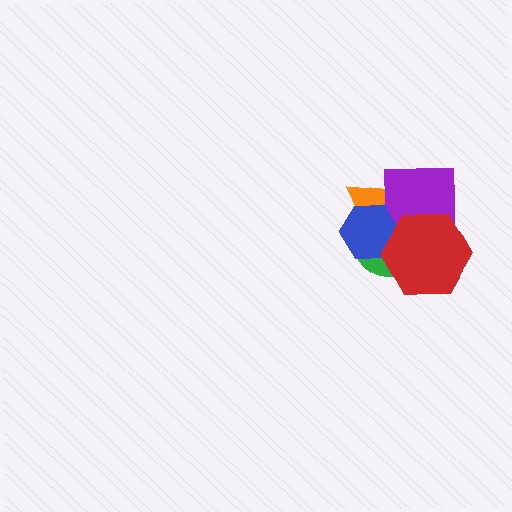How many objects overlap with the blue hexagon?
4 objects overlap with the blue hexagon.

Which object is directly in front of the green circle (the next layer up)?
The purple square is directly in front of the green circle.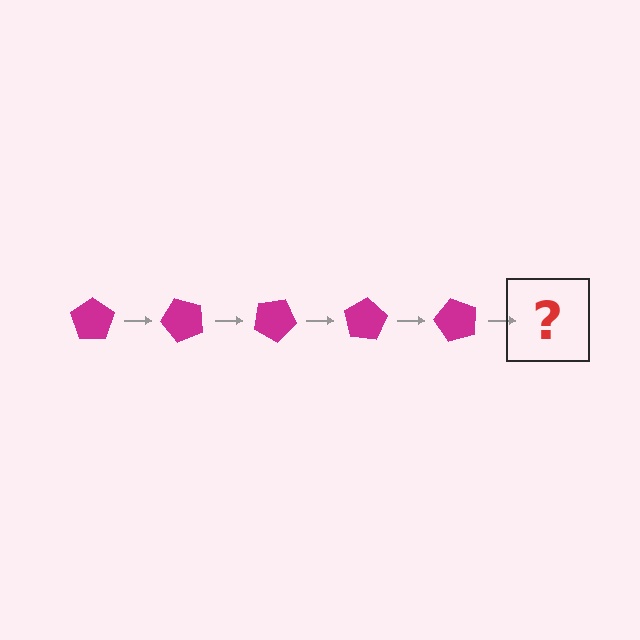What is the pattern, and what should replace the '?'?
The pattern is that the pentagon rotates 50 degrees each step. The '?' should be a magenta pentagon rotated 250 degrees.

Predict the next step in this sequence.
The next step is a magenta pentagon rotated 250 degrees.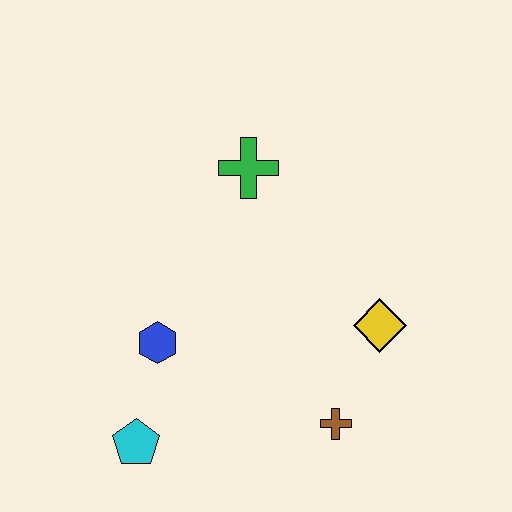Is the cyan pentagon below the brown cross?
Yes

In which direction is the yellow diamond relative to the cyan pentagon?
The yellow diamond is to the right of the cyan pentagon.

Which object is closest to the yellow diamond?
The brown cross is closest to the yellow diamond.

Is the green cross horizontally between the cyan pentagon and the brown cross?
Yes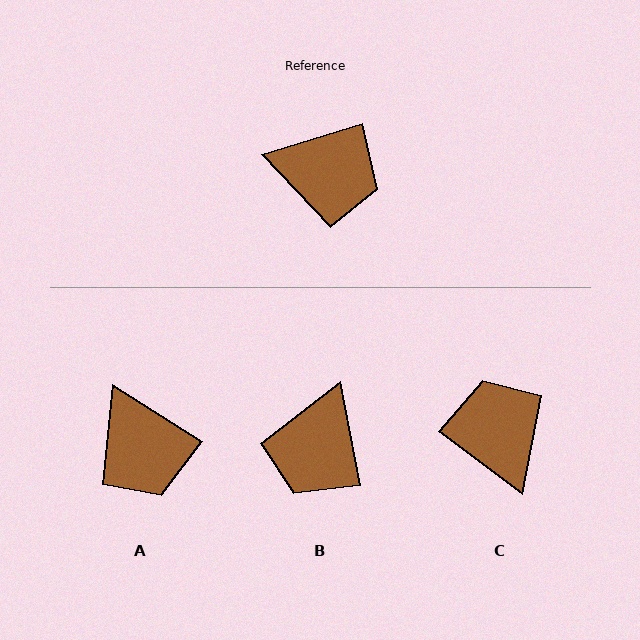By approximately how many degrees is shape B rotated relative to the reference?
Approximately 96 degrees clockwise.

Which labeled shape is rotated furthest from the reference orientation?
C, about 126 degrees away.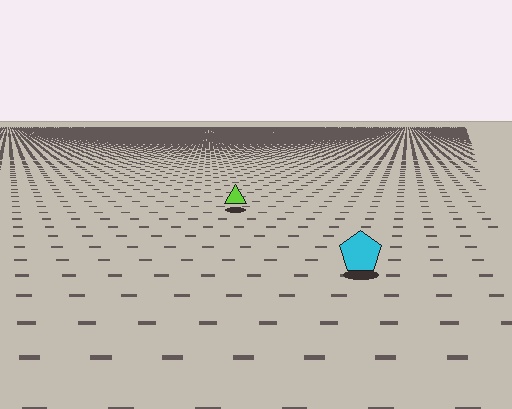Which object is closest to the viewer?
The cyan pentagon is closest. The texture marks near it are larger and more spread out.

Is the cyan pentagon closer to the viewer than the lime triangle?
Yes. The cyan pentagon is closer — you can tell from the texture gradient: the ground texture is coarser near it.